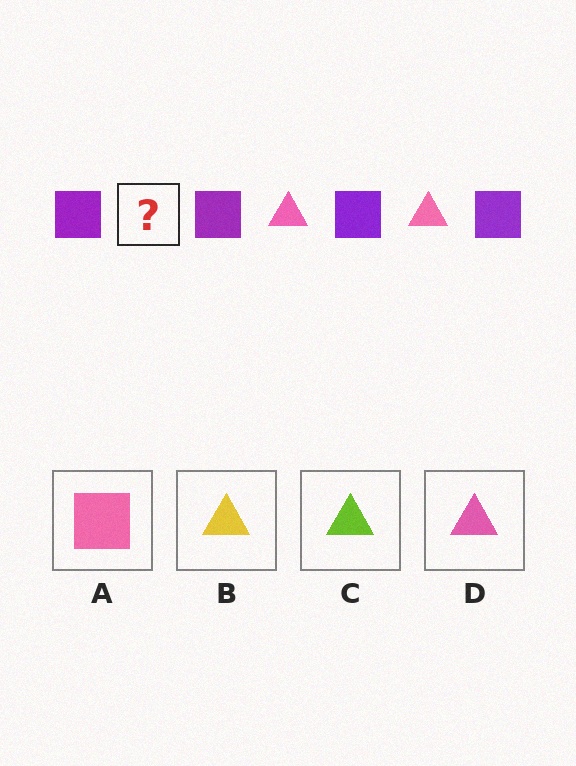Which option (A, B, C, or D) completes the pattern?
D.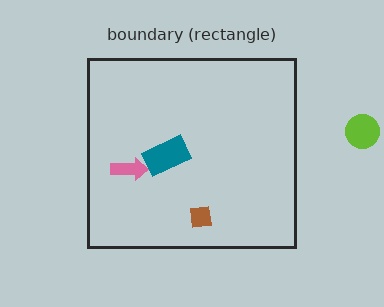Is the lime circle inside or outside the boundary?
Outside.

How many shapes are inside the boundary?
3 inside, 1 outside.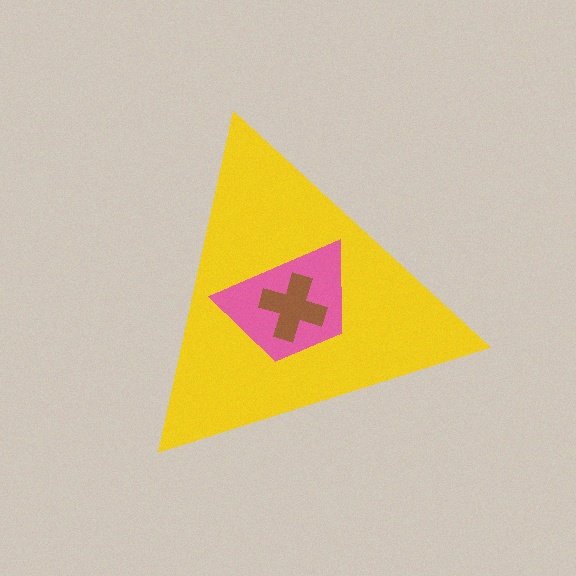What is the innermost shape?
The brown cross.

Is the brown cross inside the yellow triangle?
Yes.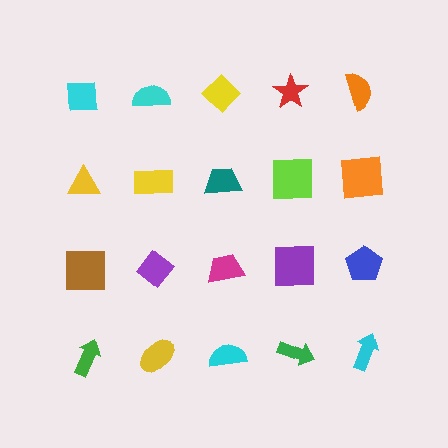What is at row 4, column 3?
A cyan semicircle.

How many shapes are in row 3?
5 shapes.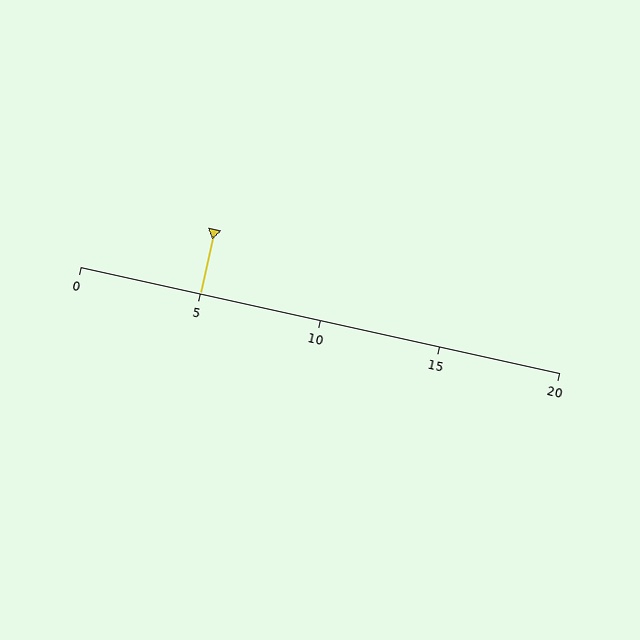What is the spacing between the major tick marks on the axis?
The major ticks are spaced 5 apart.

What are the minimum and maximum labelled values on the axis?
The axis runs from 0 to 20.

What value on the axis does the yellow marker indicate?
The marker indicates approximately 5.